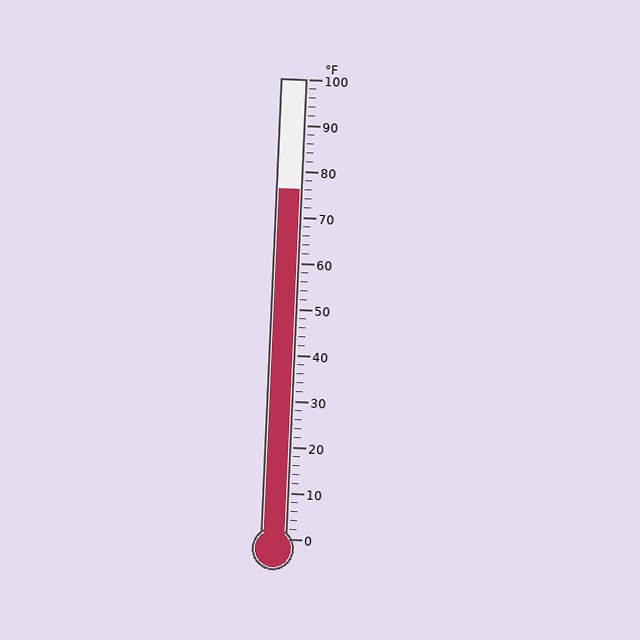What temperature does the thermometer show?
The thermometer shows approximately 76°F.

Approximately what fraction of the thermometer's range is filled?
The thermometer is filled to approximately 75% of its range.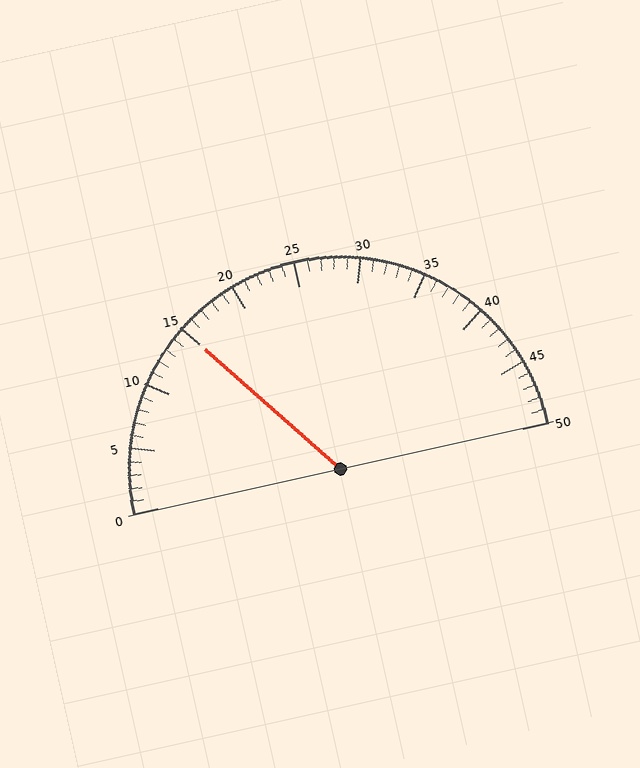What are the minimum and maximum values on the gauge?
The gauge ranges from 0 to 50.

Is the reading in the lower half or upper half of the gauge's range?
The reading is in the lower half of the range (0 to 50).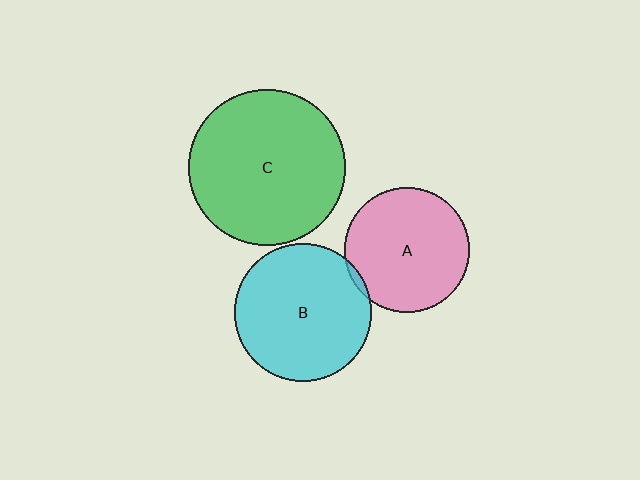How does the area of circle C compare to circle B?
Approximately 1.3 times.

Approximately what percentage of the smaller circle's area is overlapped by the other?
Approximately 5%.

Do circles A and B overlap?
Yes.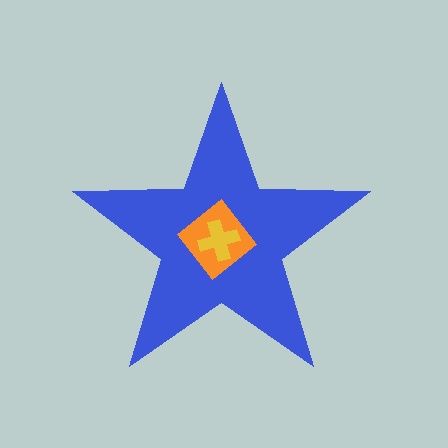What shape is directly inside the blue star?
The orange diamond.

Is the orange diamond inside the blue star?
Yes.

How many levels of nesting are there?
3.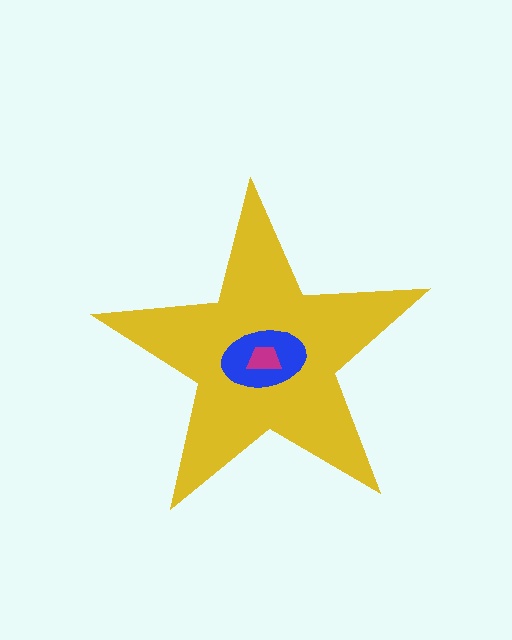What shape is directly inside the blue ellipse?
The magenta trapezoid.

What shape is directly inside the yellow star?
The blue ellipse.